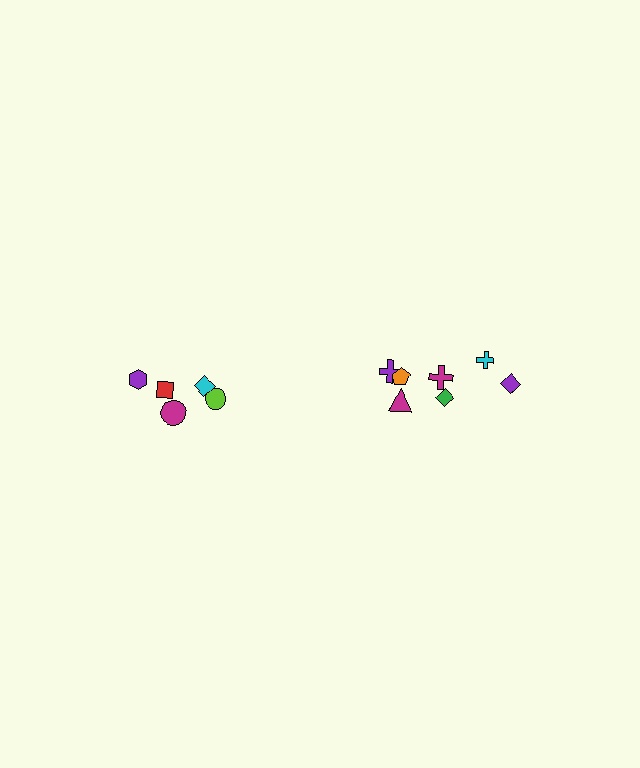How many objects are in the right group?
There are 7 objects.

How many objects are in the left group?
There are 5 objects.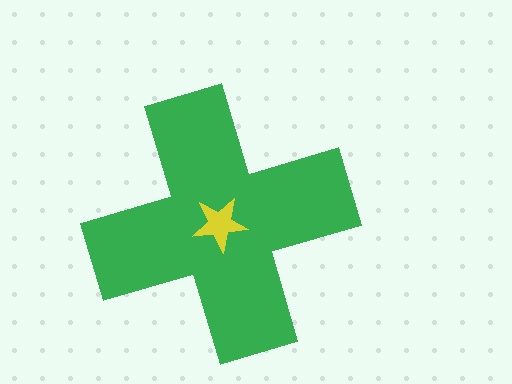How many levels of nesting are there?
2.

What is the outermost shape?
The green cross.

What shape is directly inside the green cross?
The yellow star.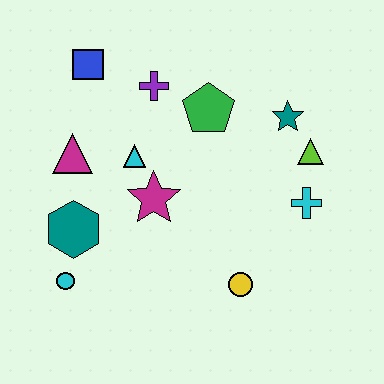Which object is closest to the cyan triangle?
The magenta star is closest to the cyan triangle.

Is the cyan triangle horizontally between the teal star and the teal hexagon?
Yes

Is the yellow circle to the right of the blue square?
Yes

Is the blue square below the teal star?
No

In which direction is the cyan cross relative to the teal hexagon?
The cyan cross is to the right of the teal hexagon.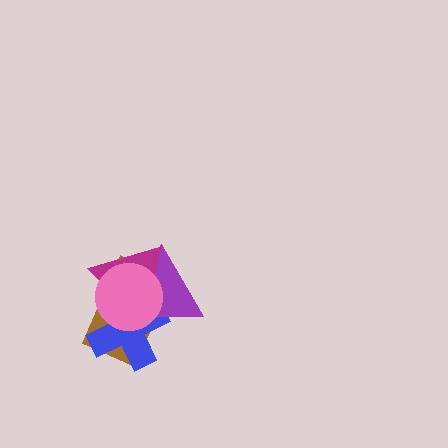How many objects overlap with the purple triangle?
4 objects overlap with the purple triangle.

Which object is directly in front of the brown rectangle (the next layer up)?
The blue cross is directly in front of the brown rectangle.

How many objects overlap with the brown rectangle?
4 objects overlap with the brown rectangle.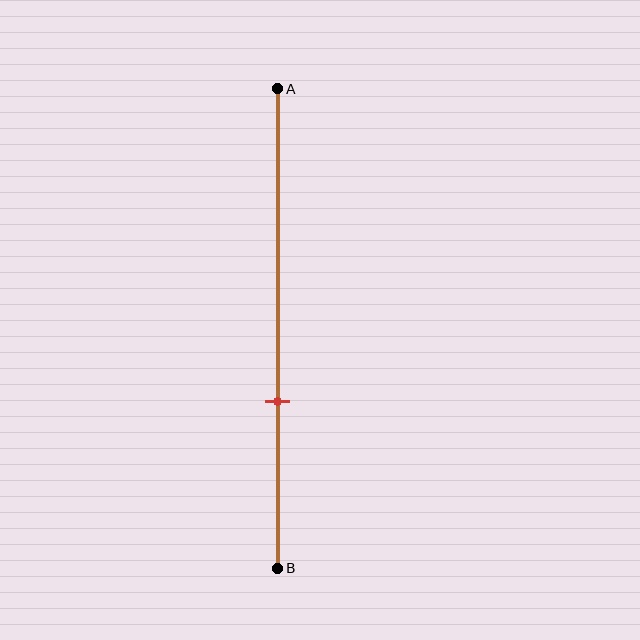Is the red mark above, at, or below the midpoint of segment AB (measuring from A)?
The red mark is below the midpoint of segment AB.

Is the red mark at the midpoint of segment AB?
No, the mark is at about 65% from A, not at the 50% midpoint.